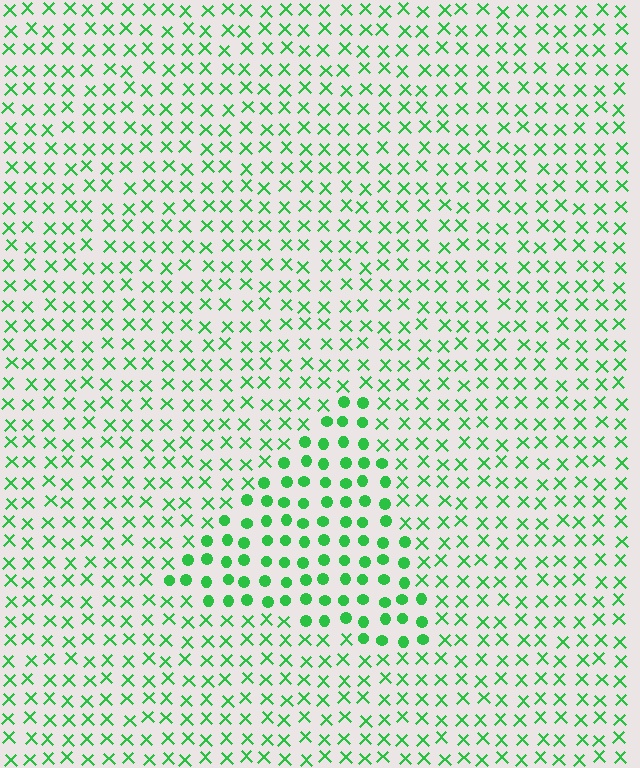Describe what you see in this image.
The image is filled with small green elements arranged in a uniform grid. A triangle-shaped region contains circles, while the surrounding area contains X marks. The boundary is defined purely by the change in element shape.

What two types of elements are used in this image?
The image uses circles inside the triangle region and X marks outside it.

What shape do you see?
I see a triangle.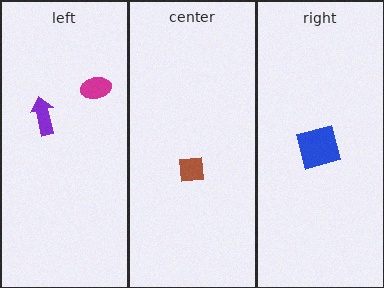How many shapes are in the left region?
2.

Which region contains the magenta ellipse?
The left region.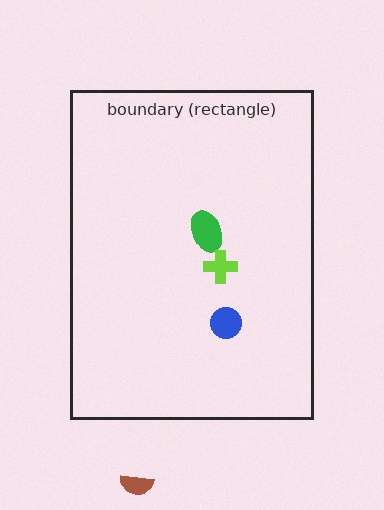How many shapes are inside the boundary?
3 inside, 1 outside.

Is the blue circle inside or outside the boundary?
Inside.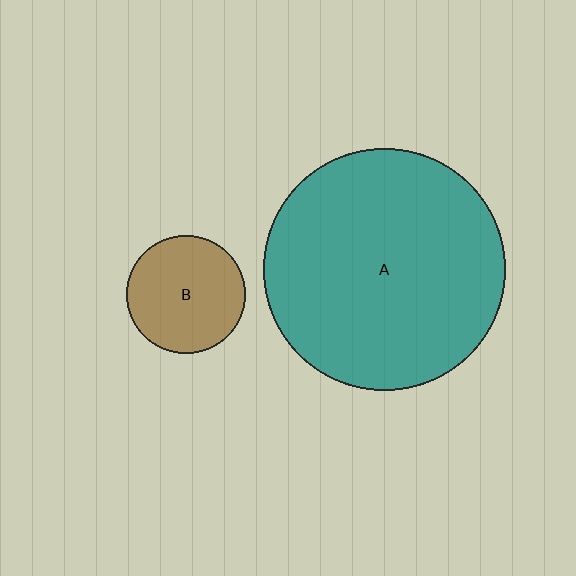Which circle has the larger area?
Circle A (teal).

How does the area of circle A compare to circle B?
Approximately 4.2 times.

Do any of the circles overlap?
No, none of the circles overlap.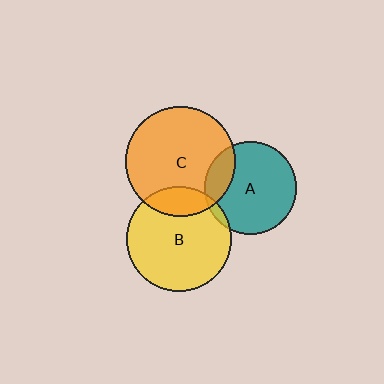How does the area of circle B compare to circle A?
Approximately 1.3 times.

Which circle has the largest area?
Circle C (orange).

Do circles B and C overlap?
Yes.